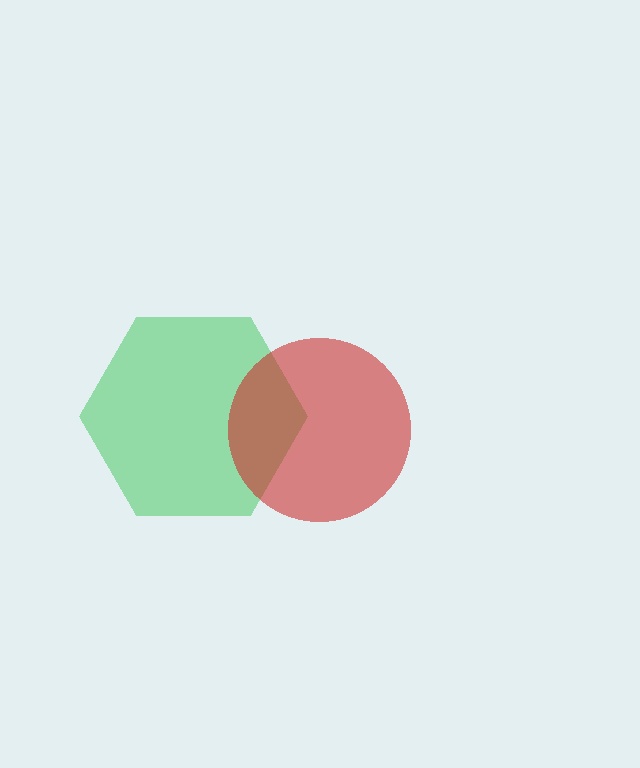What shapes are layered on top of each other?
The layered shapes are: a green hexagon, a red circle.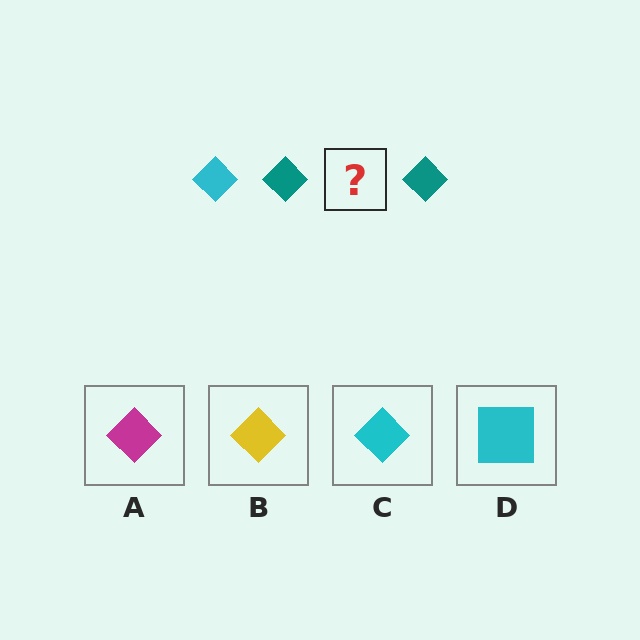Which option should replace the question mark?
Option C.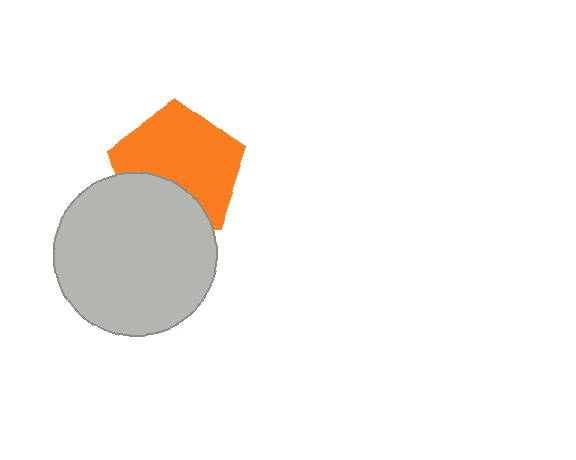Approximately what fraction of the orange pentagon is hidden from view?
Roughly 32% of the orange pentagon is hidden behind the light gray circle.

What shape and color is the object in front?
The object in front is a light gray circle.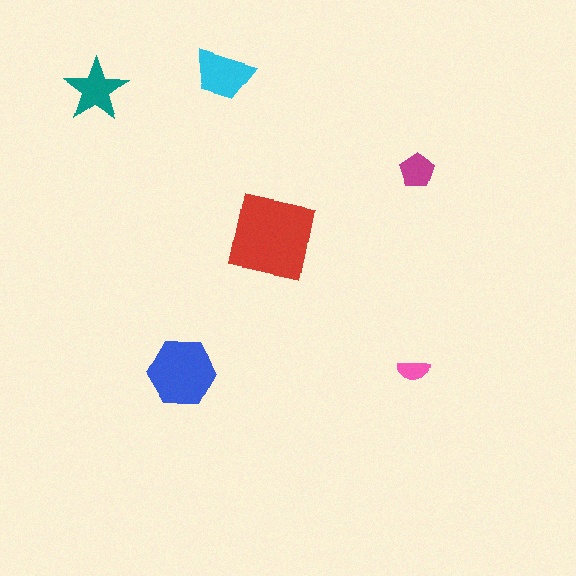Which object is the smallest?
The pink semicircle.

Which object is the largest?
The red square.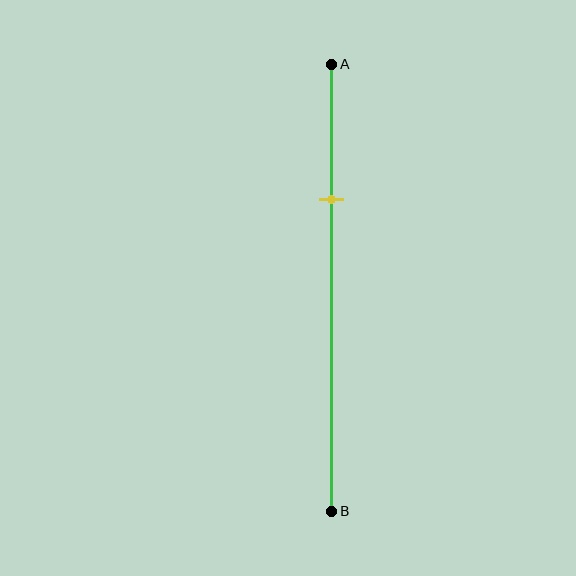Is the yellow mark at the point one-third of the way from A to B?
No, the mark is at about 30% from A, not at the 33% one-third point.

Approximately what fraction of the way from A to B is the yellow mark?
The yellow mark is approximately 30% of the way from A to B.